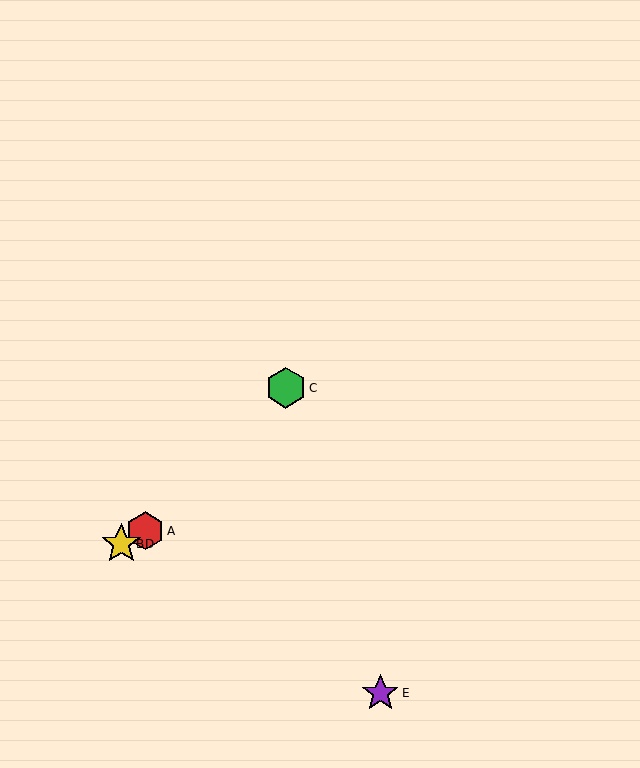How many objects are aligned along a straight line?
3 objects (A, B, D) are aligned along a straight line.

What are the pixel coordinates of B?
Object B is at (120, 544).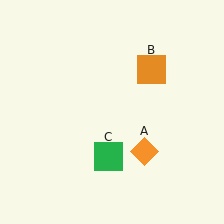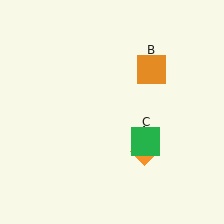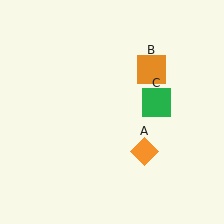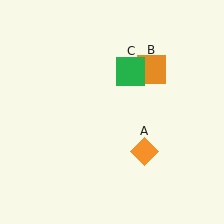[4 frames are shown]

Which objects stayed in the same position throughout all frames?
Orange diamond (object A) and orange square (object B) remained stationary.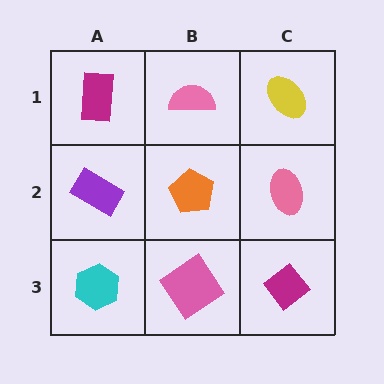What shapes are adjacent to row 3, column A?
A purple rectangle (row 2, column A), a pink diamond (row 3, column B).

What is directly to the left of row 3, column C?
A pink diamond.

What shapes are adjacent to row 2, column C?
A yellow ellipse (row 1, column C), a magenta diamond (row 3, column C), an orange pentagon (row 2, column B).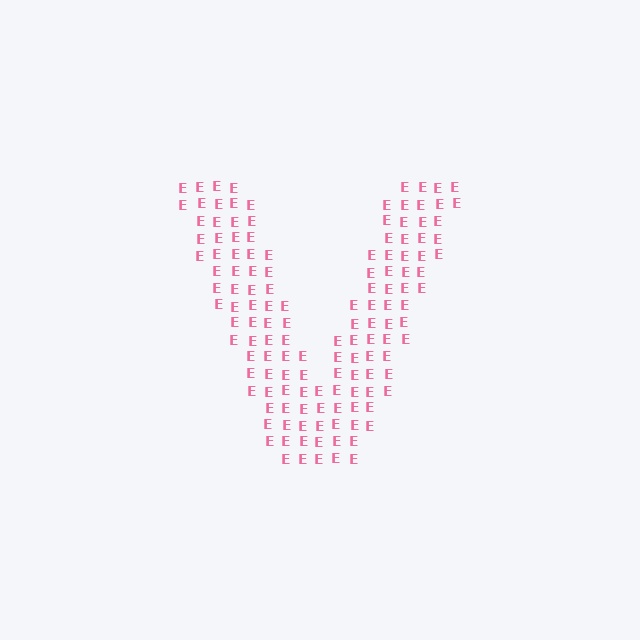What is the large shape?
The large shape is the letter V.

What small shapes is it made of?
It is made of small letter E's.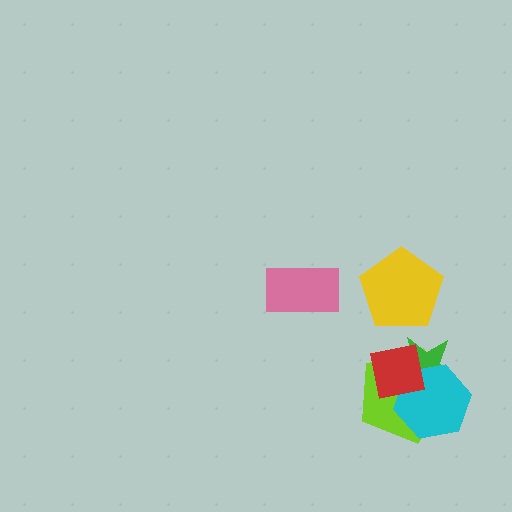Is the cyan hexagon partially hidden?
Yes, it is partially covered by another shape.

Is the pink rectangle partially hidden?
No, no other shape covers it.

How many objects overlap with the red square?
3 objects overlap with the red square.